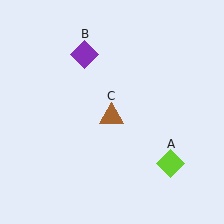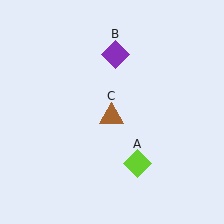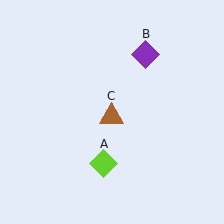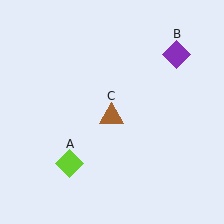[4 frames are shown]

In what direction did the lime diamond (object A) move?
The lime diamond (object A) moved left.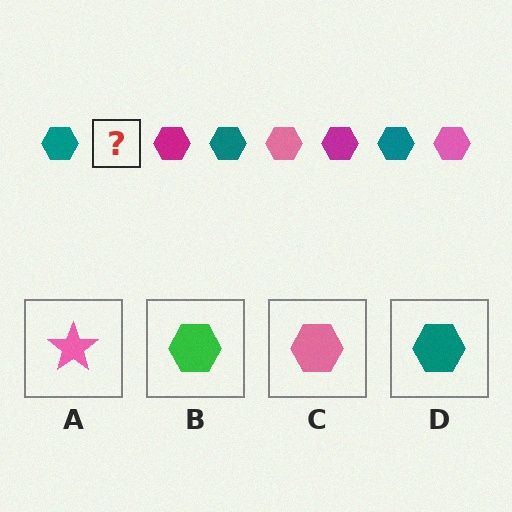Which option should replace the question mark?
Option C.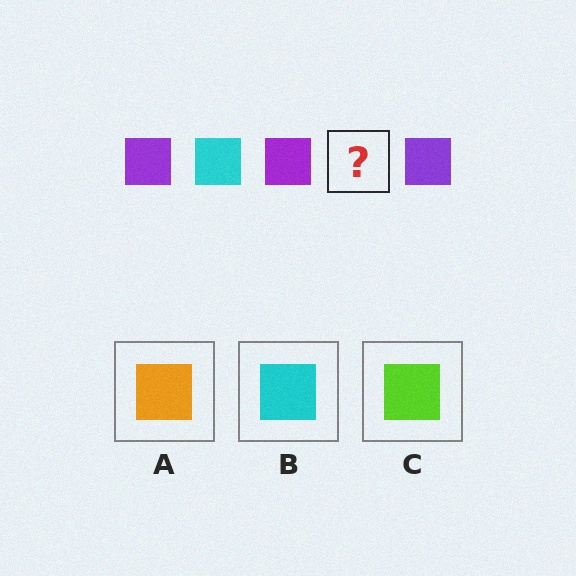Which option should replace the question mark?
Option B.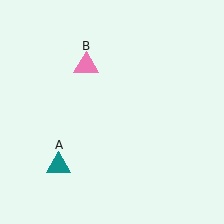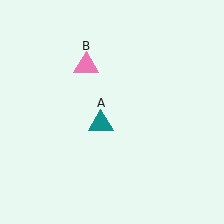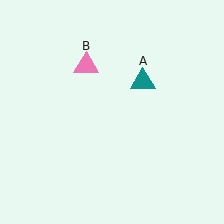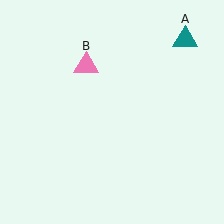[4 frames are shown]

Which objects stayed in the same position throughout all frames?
Pink triangle (object B) remained stationary.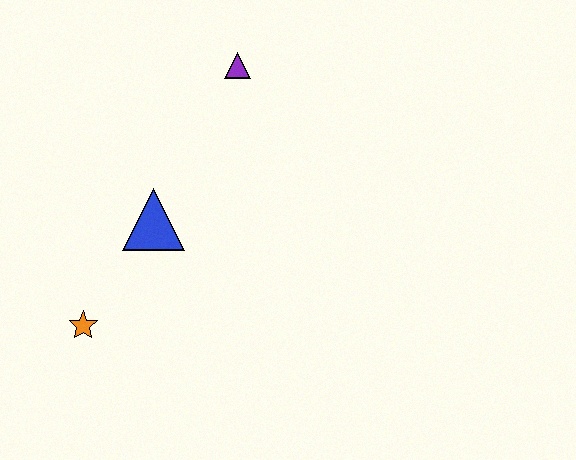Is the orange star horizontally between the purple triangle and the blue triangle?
No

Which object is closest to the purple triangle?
The blue triangle is closest to the purple triangle.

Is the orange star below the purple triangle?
Yes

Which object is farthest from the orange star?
The purple triangle is farthest from the orange star.